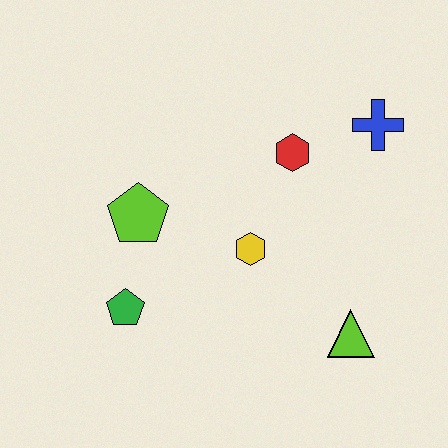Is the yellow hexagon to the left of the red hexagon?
Yes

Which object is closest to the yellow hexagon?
The red hexagon is closest to the yellow hexagon.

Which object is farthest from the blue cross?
The green pentagon is farthest from the blue cross.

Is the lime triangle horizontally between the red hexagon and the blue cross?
Yes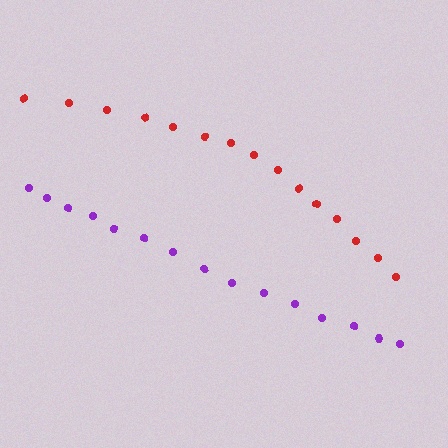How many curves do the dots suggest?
There are 2 distinct paths.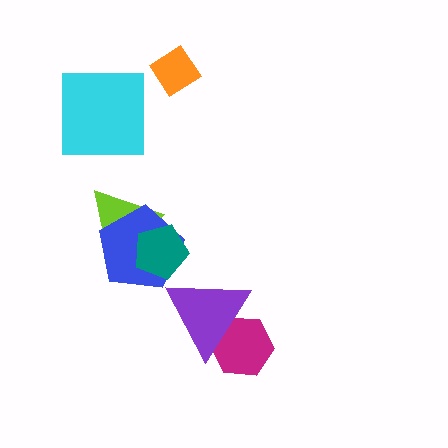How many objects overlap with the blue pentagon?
2 objects overlap with the blue pentagon.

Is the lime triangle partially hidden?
Yes, it is partially covered by another shape.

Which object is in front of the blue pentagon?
The teal pentagon is in front of the blue pentagon.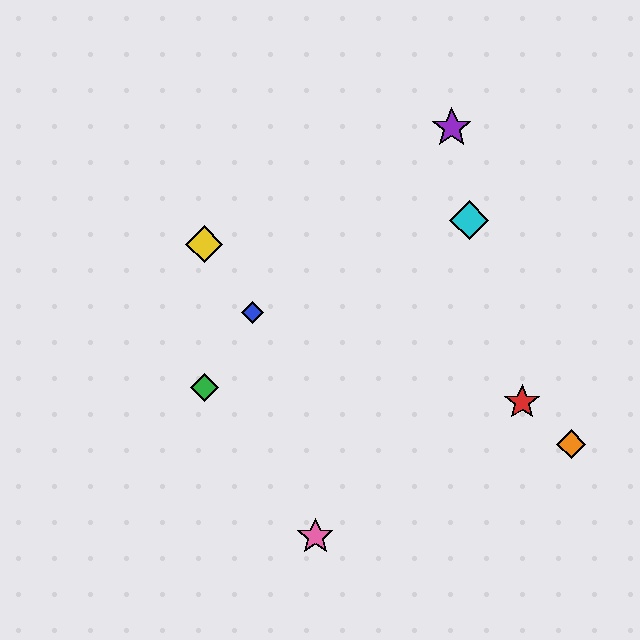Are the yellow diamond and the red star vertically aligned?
No, the yellow diamond is at x≈204 and the red star is at x≈522.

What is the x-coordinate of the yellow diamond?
The yellow diamond is at x≈204.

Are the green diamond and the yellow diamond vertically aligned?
Yes, both are at x≈204.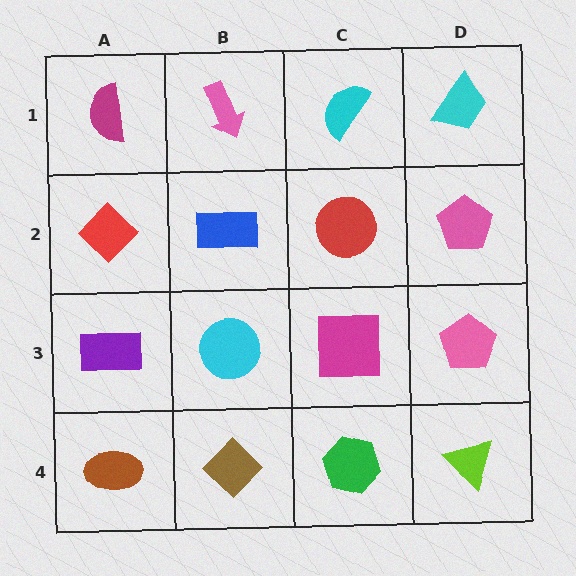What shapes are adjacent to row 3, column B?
A blue rectangle (row 2, column B), a brown diamond (row 4, column B), a purple rectangle (row 3, column A), a magenta square (row 3, column C).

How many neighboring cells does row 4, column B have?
3.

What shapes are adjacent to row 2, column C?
A cyan semicircle (row 1, column C), a magenta square (row 3, column C), a blue rectangle (row 2, column B), a pink pentagon (row 2, column D).